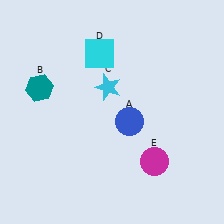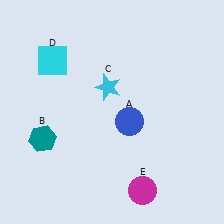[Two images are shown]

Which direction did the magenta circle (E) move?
The magenta circle (E) moved down.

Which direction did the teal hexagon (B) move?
The teal hexagon (B) moved down.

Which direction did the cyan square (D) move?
The cyan square (D) moved left.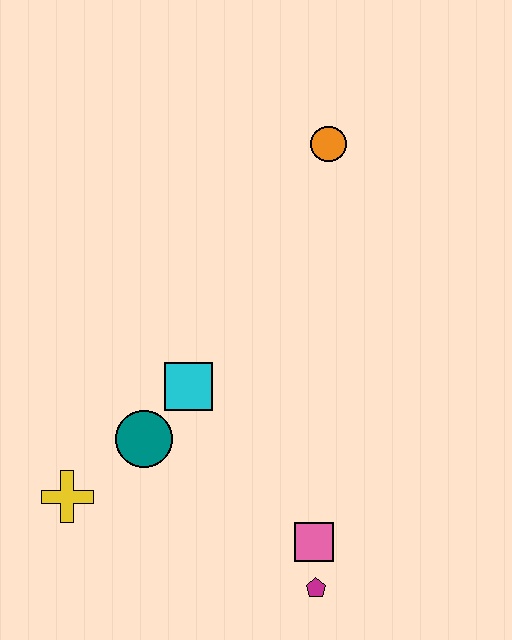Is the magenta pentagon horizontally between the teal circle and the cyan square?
No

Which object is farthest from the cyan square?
The orange circle is farthest from the cyan square.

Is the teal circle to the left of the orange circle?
Yes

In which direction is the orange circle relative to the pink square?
The orange circle is above the pink square.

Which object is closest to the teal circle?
The cyan square is closest to the teal circle.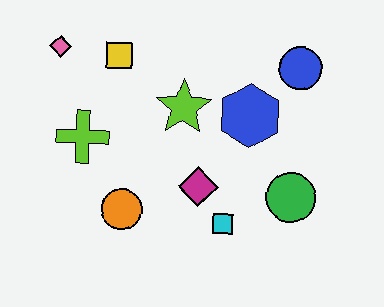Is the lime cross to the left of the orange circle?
Yes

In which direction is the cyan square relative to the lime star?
The cyan square is below the lime star.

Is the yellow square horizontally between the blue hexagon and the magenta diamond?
No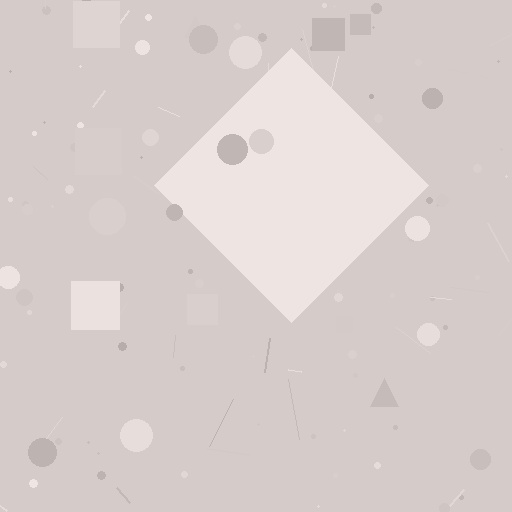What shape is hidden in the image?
A diamond is hidden in the image.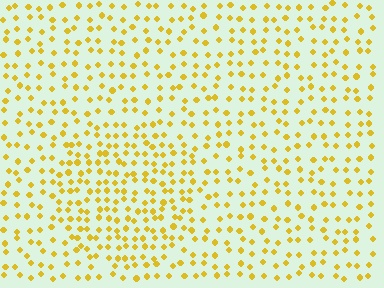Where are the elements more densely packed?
The elements are more densely packed inside the circle boundary.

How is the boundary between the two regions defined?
The boundary is defined by a change in element density (approximately 1.6x ratio). All elements are the same color, size, and shape.